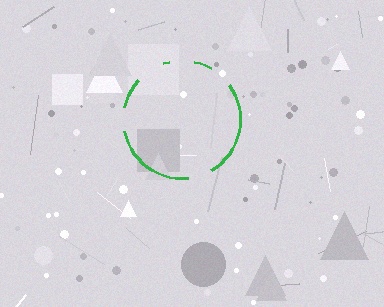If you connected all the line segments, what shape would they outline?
They would outline a circle.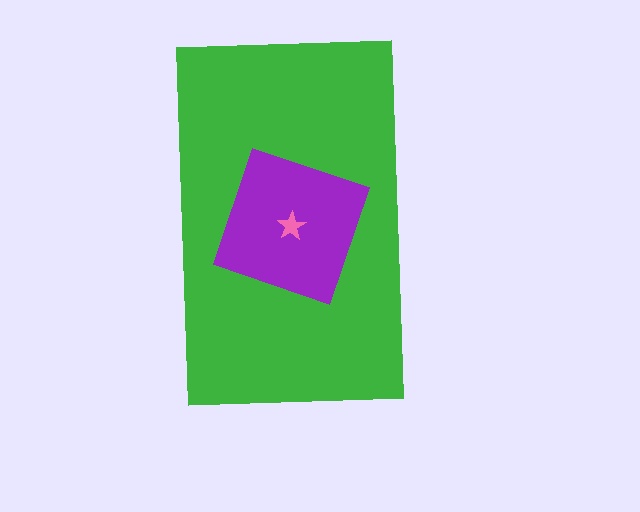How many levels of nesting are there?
3.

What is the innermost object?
The pink star.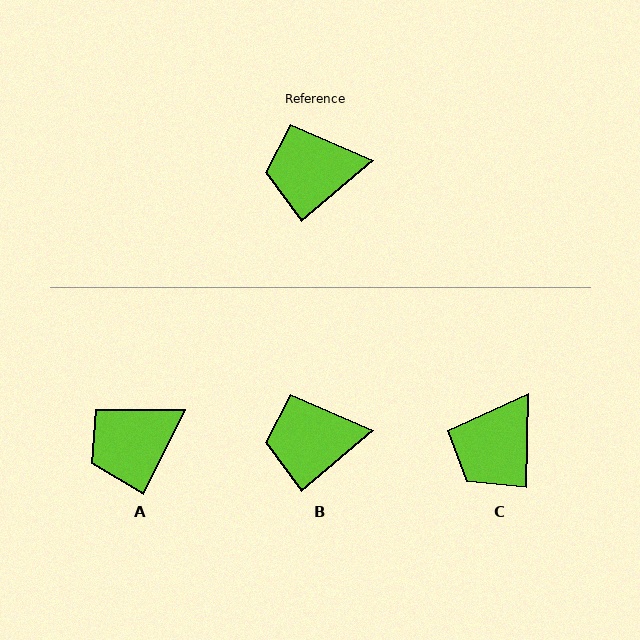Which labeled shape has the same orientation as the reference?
B.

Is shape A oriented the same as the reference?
No, it is off by about 23 degrees.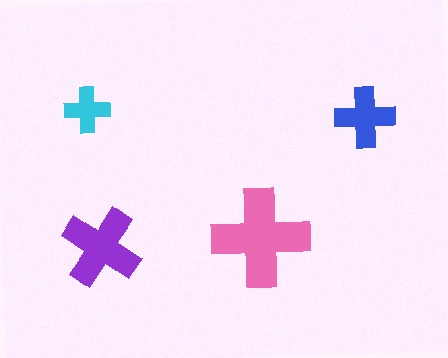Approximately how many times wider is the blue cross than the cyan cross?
About 1.5 times wider.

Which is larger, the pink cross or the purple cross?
The pink one.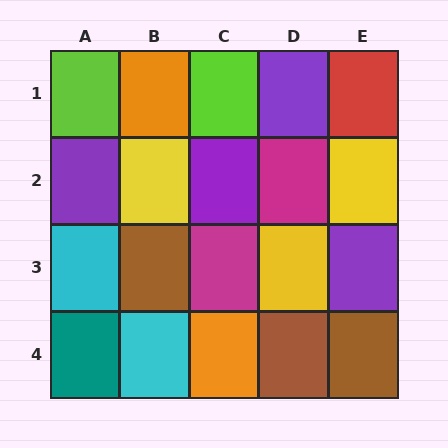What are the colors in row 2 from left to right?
Purple, yellow, purple, magenta, yellow.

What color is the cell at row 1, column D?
Purple.